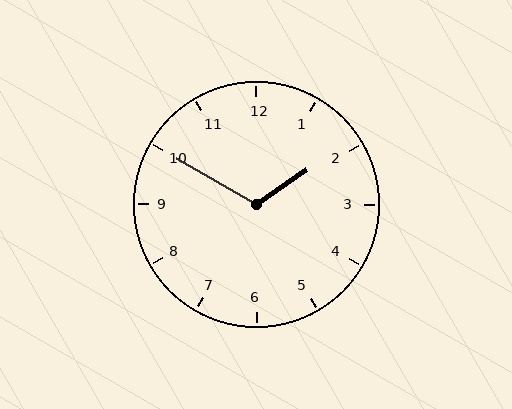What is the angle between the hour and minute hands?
Approximately 115 degrees.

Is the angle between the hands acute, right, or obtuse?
It is obtuse.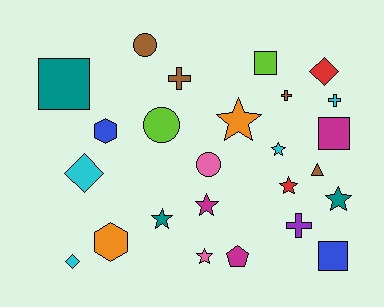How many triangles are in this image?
There is 1 triangle.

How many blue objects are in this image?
There are 2 blue objects.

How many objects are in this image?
There are 25 objects.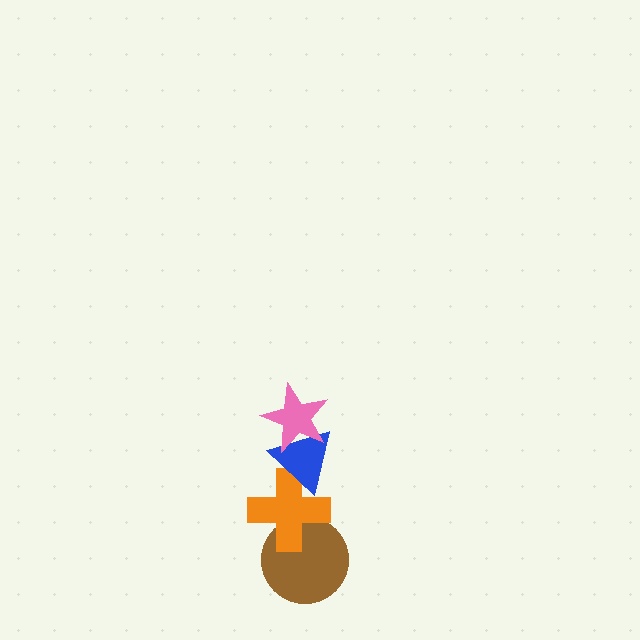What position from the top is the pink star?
The pink star is 1st from the top.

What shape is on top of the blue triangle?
The pink star is on top of the blue triangle.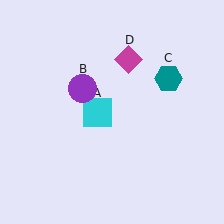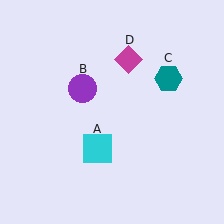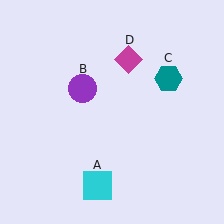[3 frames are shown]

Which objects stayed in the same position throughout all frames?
Purple circle (object B) and teal hexagon (object C) and magenta diamond (object D) remained stationary.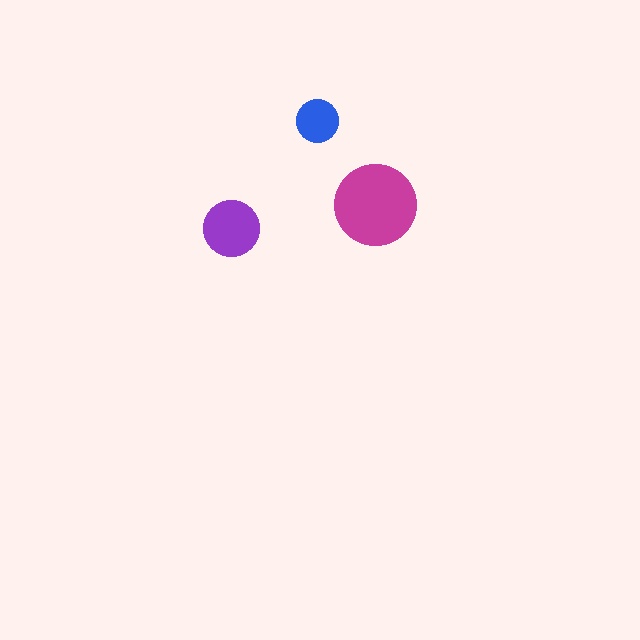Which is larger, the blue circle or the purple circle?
The purple one.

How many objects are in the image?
There are 3 objects in the image.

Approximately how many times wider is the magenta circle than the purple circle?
About 1.5 times wider.